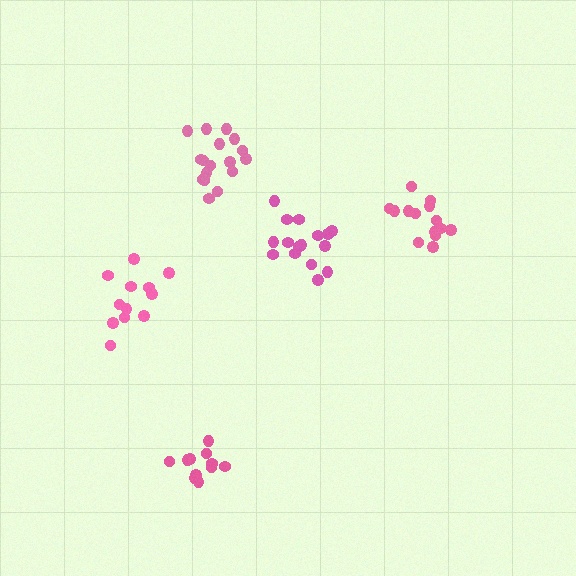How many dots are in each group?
Group 1: 12 dots, Group 2: 16 dots, Group 3: 17 dots, Group 4: 14 dots, Group 5: 11 dots (70 total).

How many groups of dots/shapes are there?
There are 5 groups.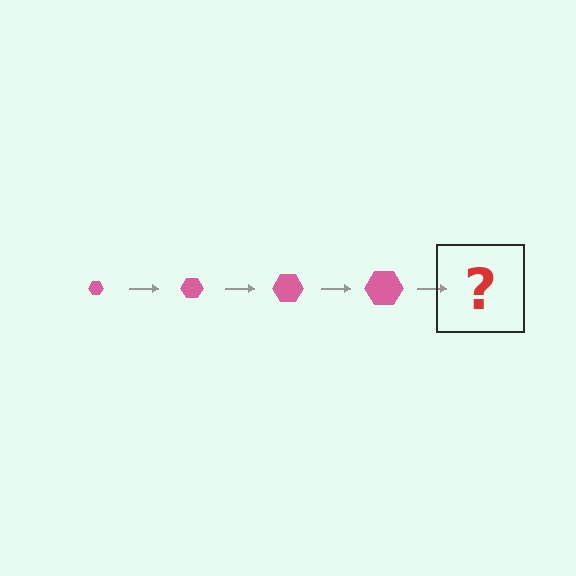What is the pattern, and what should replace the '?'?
The pattern is that the hexagon gets progressively larger each step. The '?' should be a pink hexagon, larger than the previous one.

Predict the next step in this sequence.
The next step is a pink hexagon, larger than the previous one.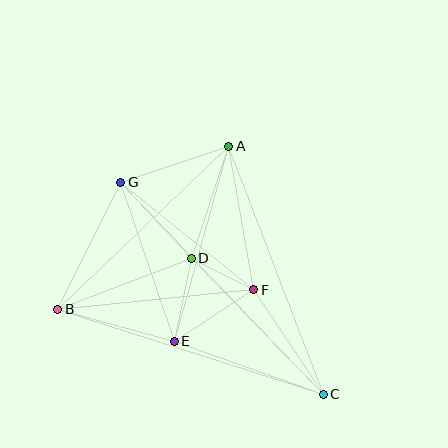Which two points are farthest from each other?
Points C and G are farthest from each other.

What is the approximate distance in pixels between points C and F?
The distance between C and F is approximately 125 pixels.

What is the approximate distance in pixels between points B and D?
The distance between B and D is approximately 143 pixels.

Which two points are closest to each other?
Points D and F are closest to each other.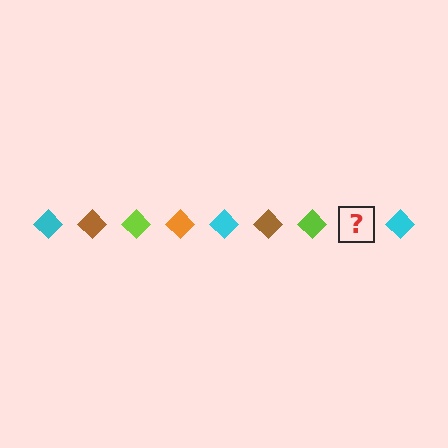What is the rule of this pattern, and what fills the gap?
The rule is that the pattern cycles through cyan, brown, lime, orange diamonds. The gap should be filled with an orange diamond.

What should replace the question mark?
The question mark should be replaced with an orange diamond.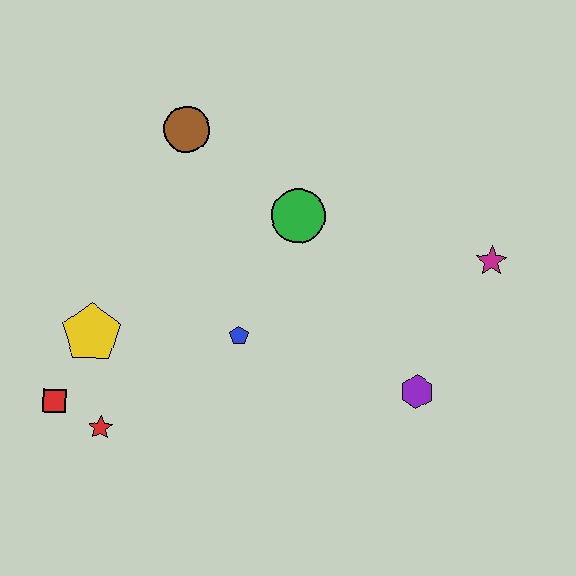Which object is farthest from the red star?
The magenta star is farthest from the red star.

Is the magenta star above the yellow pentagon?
Yes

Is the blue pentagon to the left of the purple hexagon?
Yes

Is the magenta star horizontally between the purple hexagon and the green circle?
No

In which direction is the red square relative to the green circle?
The red square is to the left of the green circle.